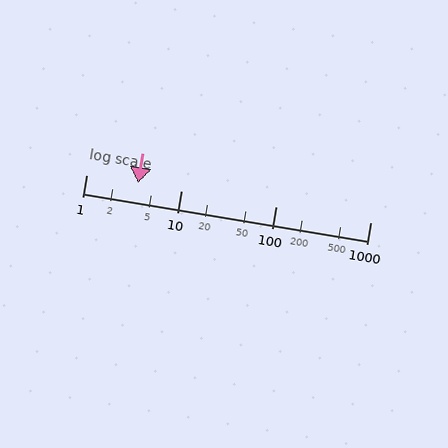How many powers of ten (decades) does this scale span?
The scale spans 3 decades, from 1 to 1000.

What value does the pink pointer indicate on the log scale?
The pointer indicates approximately 3.5.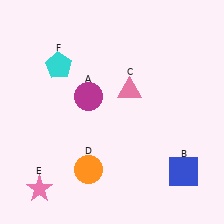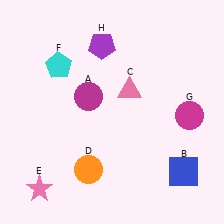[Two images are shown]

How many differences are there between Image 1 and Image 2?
There are 2 differences between the two images.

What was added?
A magenta circle (G), a purple pentagon (H) were added in Image 2.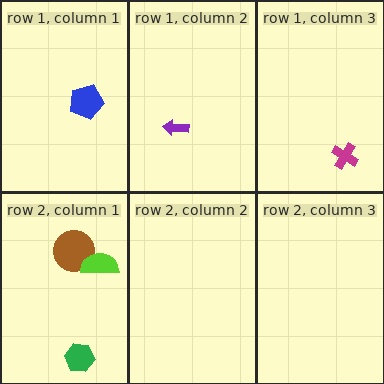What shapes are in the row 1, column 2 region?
The purple arrow.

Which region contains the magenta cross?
The row 1, column 3 region.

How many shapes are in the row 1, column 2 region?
1.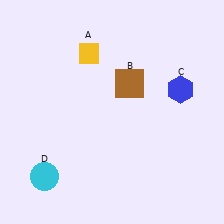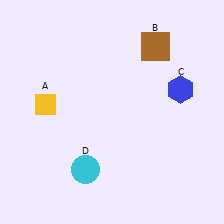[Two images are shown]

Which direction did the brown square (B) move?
The brown square (B) moved up.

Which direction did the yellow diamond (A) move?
The yellow diamond (A) moved down.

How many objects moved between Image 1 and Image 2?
3 objects moved between the two images.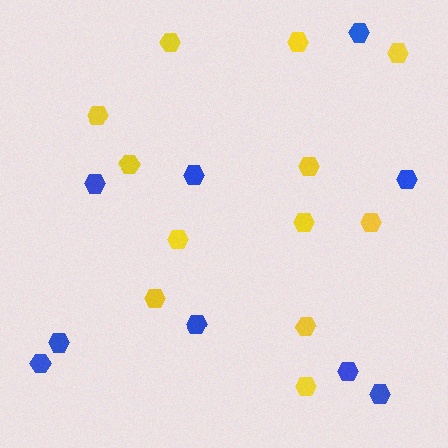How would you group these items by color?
There are 2 groups: one group of yellow hexagons (12) and one group of blue hexagons (9).